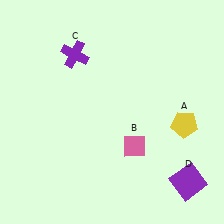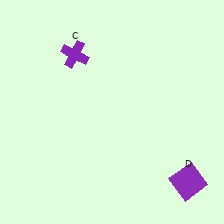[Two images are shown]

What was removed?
The pink diamond (B), the yellow pentagon (A) were removed in Image 2.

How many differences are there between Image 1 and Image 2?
There are 2 differences between the two images.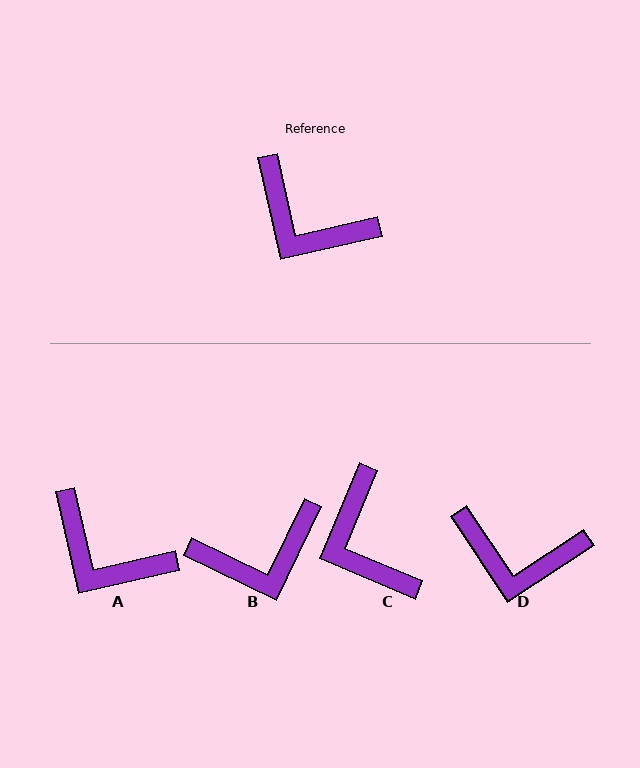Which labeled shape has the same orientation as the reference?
A.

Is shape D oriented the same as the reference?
No, it is off by about 21 degrees.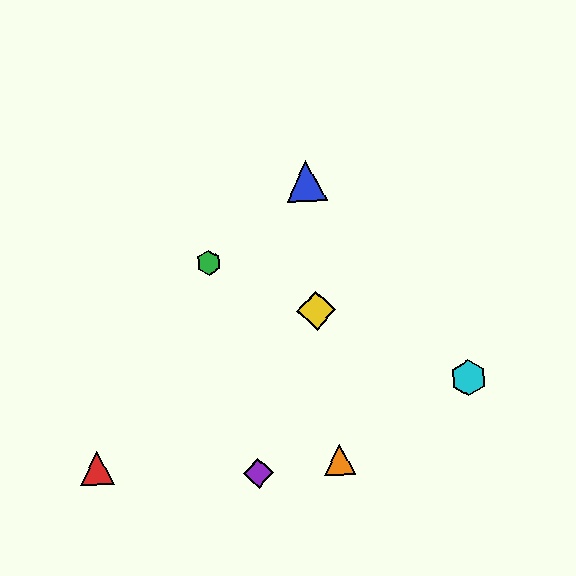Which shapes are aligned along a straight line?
The green hexagon, the yellow diamond, the cyan hexagon are aligned along a straight line.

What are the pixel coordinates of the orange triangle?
The orange triangle is at (340, 460).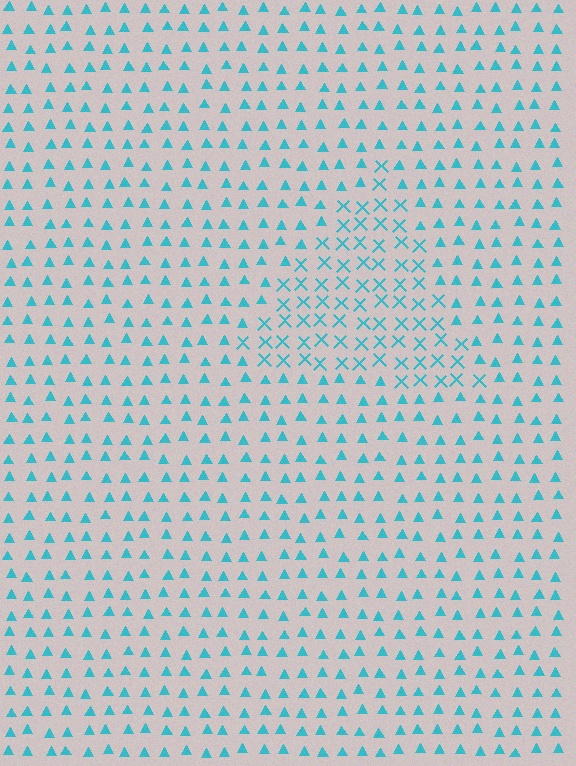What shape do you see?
I see a triangle.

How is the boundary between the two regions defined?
The boundary is defined by a change in element shape: X marks inside vs. triangles outside. All elements share the same color and spacing.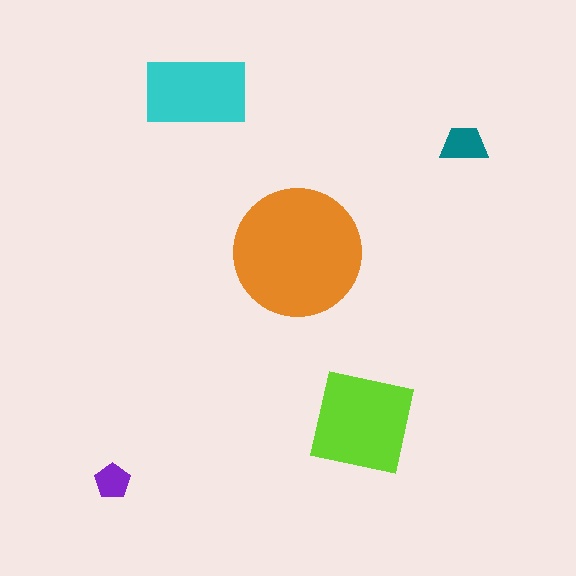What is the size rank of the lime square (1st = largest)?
2nd.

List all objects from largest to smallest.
The orange circle, the lime square, the cyan rectangle, the teal trapezoid, the purple pentagon.